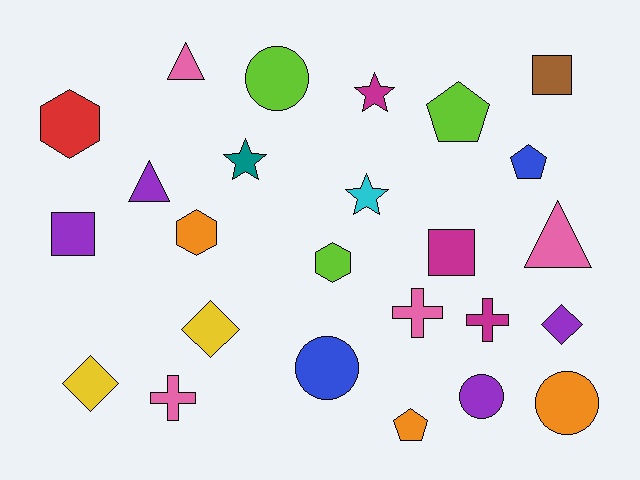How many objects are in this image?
There are 25 objects.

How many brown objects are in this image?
There is 1 brown object.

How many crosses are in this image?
There are 3 crosses.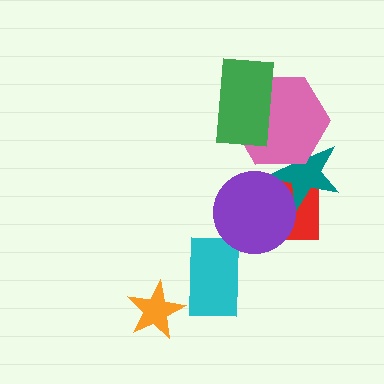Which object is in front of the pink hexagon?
The green rectangle is in front of the pink hexagon.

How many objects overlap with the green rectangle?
1 object overlaps with the green rectangle.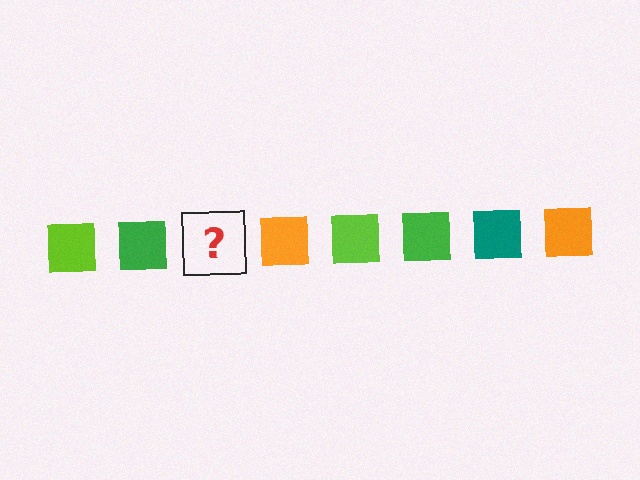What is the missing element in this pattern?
The missing element is a teal square.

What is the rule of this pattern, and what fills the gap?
The rule is that the pattern cycles through lime, green, teal, orange squares. The gap should be filled with a teal square.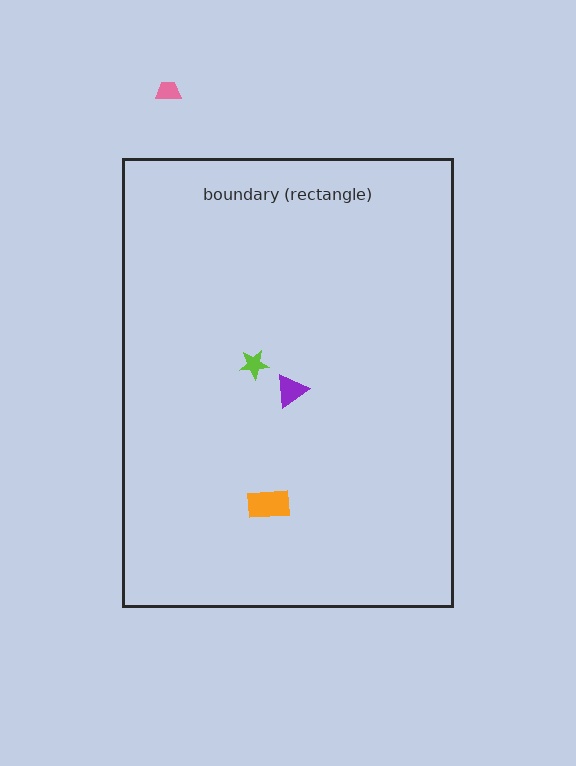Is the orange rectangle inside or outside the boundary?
Inside.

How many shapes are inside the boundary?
3 inside, 1 outside.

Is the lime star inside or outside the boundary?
Inside.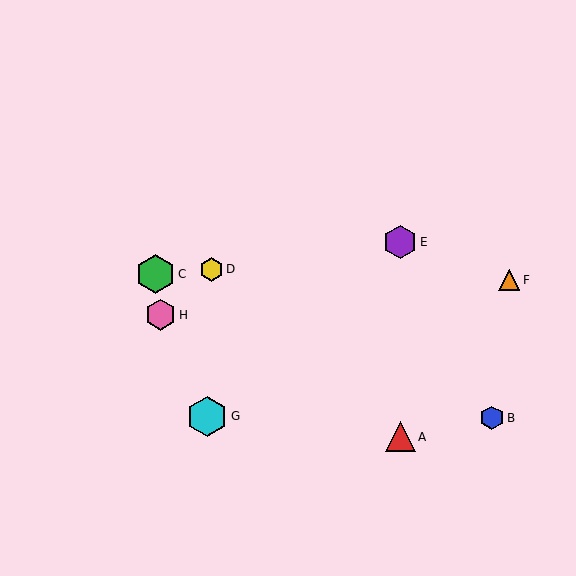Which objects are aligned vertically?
Objects A, E are aligned vertically.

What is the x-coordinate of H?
Object H is at x≈161.